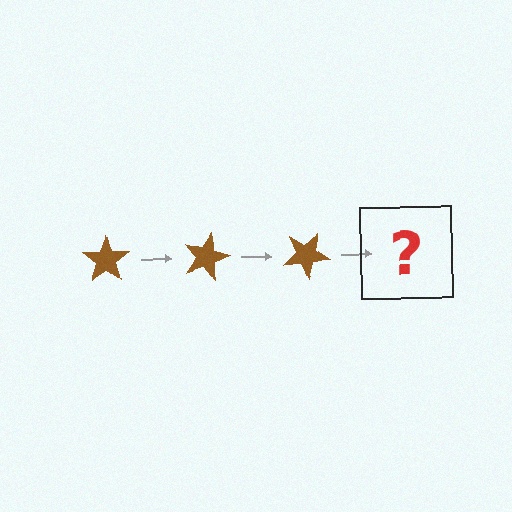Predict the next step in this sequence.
The next step is a brown star rotated 45 degrees.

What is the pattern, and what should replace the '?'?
The pattern is that the star rotates 15 degrees each step. The '?' should be a brown star rotated 45 degrees.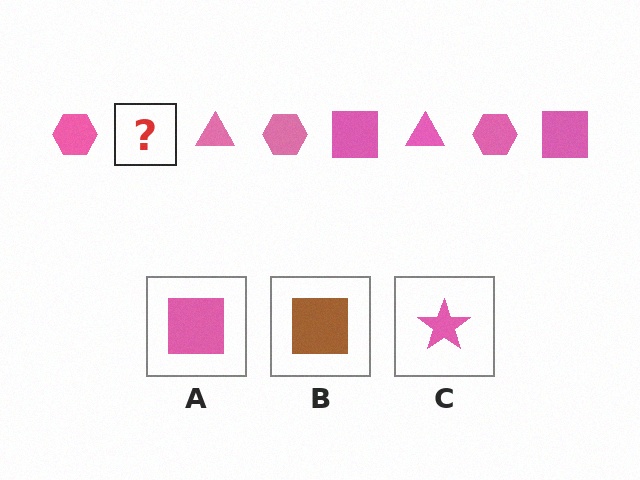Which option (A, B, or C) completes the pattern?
A.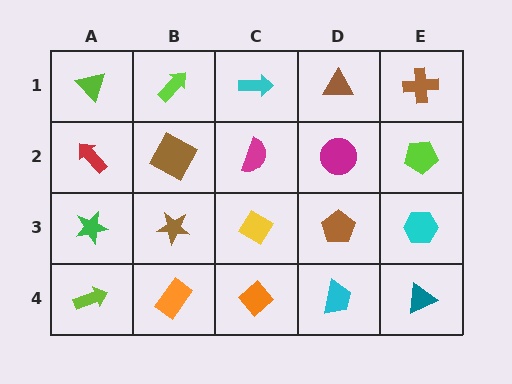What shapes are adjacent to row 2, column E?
A brown cross (row 1, column E), a cyan hexagon (row 3, column E), a magenta circle (row 2, column D).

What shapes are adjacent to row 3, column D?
A magenta circle (row 2, column D), a cyan trapezoid (row 4, column D), a yellow diamond (row 3, column C), a cyan hexagon (row 3, column E).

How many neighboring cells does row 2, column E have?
3.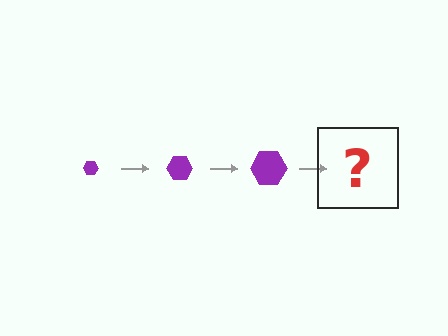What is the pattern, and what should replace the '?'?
The pattern is that the hexagon gets progressively larger each step. The '?' should be a purple hexagon, larger than the previous one.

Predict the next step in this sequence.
The next step is a purple hexagon, larger than the previous one.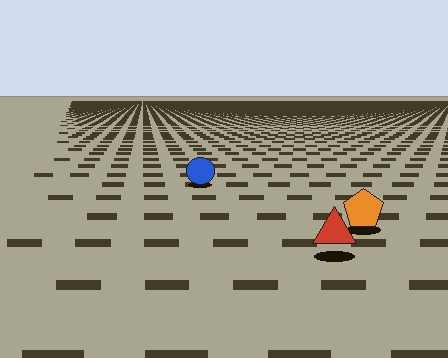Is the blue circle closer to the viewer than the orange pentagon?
No. The orange pentagon is closer — you can tell from the texture gradient: the ground texture is coarser near it.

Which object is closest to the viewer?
The red triangle is closest. The texture marks near it are larger and more spread out.